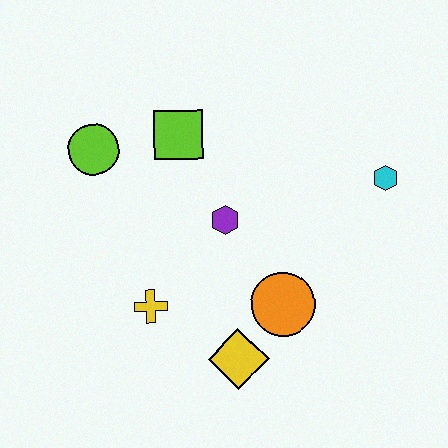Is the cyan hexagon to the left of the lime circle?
No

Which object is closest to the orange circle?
The yellow diamond is closest to the orange circle.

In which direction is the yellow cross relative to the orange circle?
The yellow cross is to the left of the orange circle.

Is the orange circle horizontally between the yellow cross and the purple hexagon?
No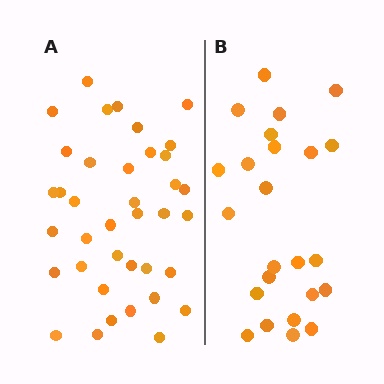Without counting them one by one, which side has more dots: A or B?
Region A (the left region) has more dots.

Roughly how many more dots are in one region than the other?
Region A has approximately 15 more dots than region B.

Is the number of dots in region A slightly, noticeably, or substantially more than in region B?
Region A has substantially more. The ratio is roughly 1.6 to 1.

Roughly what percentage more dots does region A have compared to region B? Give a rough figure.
About 60% more.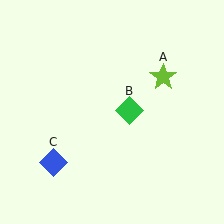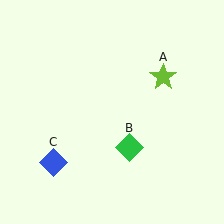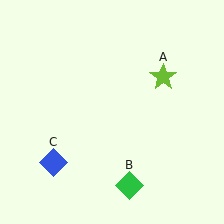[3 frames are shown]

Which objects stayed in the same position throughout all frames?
Lime star (object A) and blue diamond (object C) remained stationary.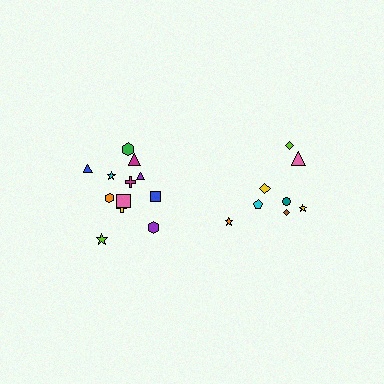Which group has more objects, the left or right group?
The left group.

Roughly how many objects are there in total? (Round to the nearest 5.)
Roughly 20 objects in total.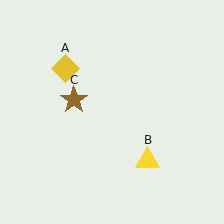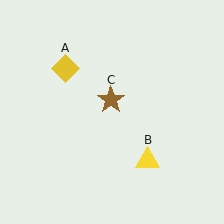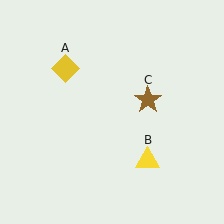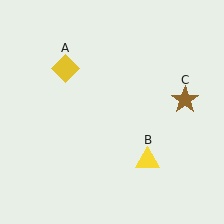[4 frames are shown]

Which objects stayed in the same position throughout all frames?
Yellow diamond (object A) and yellow triangle (object B) remained stationary.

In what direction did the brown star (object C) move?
The brown star (object C) moved right.